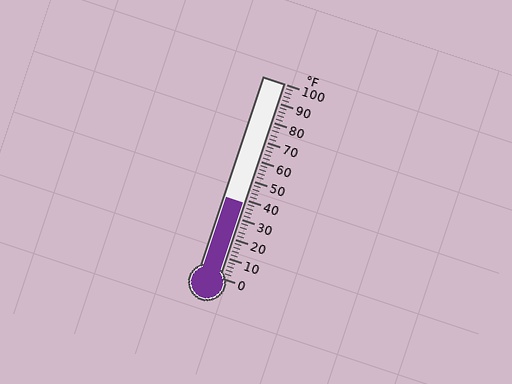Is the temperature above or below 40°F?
The temperature is below 40°F.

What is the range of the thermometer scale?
The thermometer scale ranges from 0°F to 100°F.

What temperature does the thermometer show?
The thermometer shows approximately 38°F.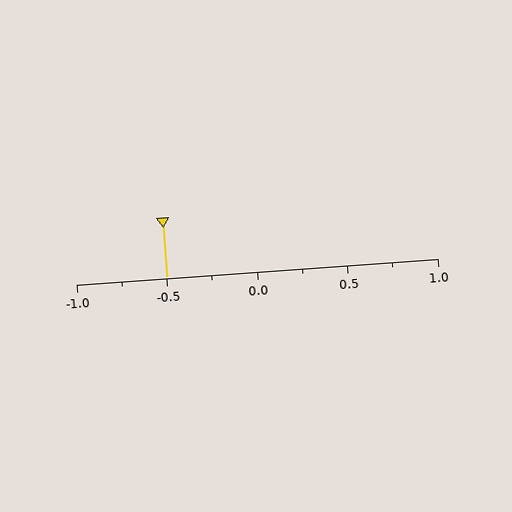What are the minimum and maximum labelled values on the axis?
The axis runs from -1.0 to 1.0.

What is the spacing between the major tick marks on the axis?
The major ticks are spaced 0.5 apart.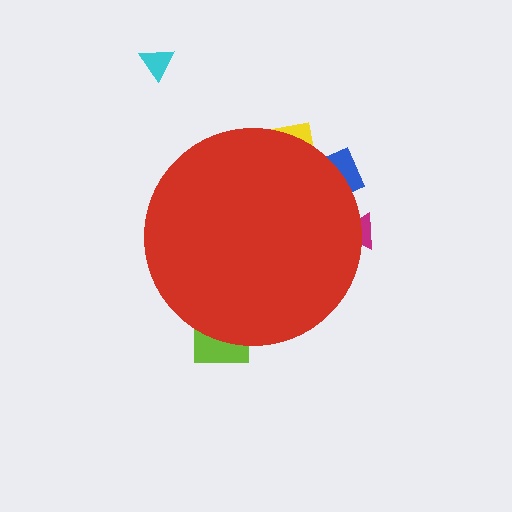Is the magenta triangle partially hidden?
Yes, the magenta triangle is partially hidden behind the red circle.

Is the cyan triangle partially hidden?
No, the cyan triangle is fully visible.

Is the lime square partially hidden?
Yes, the lime square is partially hidden behind the red circle.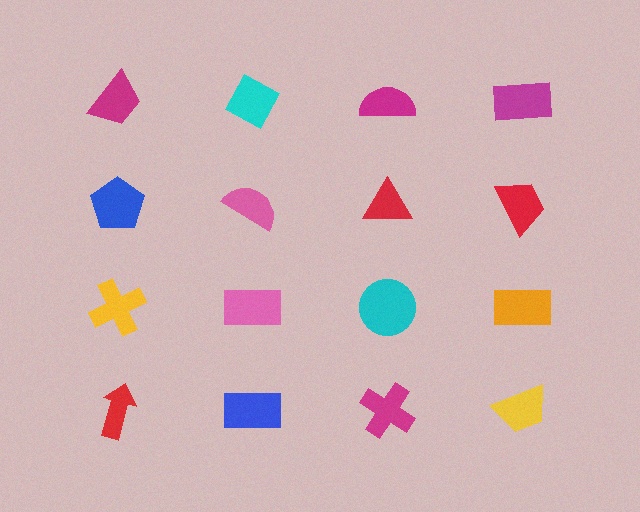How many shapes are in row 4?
4 shapes.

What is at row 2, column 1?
A blue pentagon.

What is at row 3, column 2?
A pink rectangle.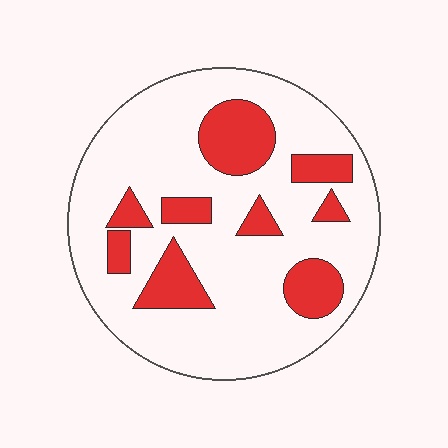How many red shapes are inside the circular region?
9.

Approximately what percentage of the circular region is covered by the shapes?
Approximately 25%.